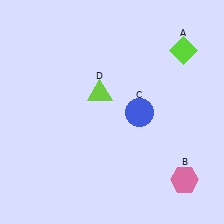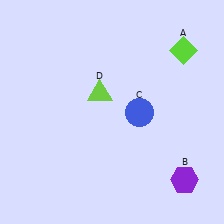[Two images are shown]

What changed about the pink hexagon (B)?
In Image 1, B is pink. In Image 2, it changed to purple.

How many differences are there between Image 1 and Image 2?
There is 1 difference between the two images.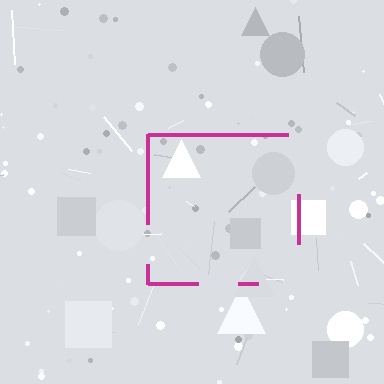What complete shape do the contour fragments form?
The contour fragments form a square.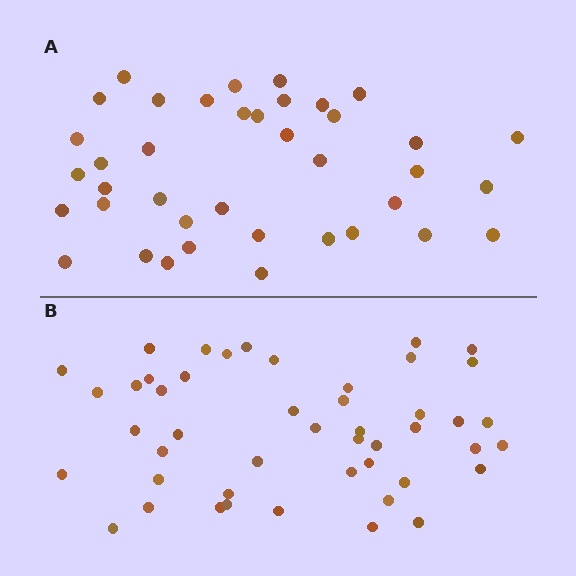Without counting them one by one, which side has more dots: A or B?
Region B (the bottom region) has more dots.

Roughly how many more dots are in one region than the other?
Region B has roughly 8 or so more dots than region A.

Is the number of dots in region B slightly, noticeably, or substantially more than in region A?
Region B has only slightly more — the two regions are fairly close. The ratio is roughly 1.2 to 1.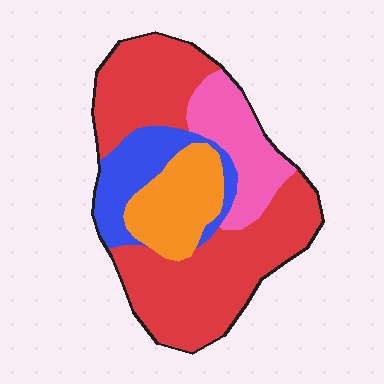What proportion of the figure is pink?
Pink takes up about one sixth (1/6) of the figure.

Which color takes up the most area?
Red, at roughly 55%.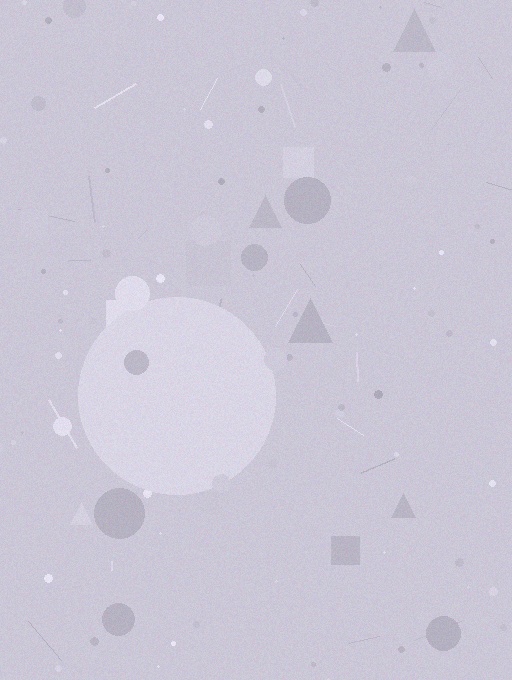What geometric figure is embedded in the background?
A circle is embedded in the background.